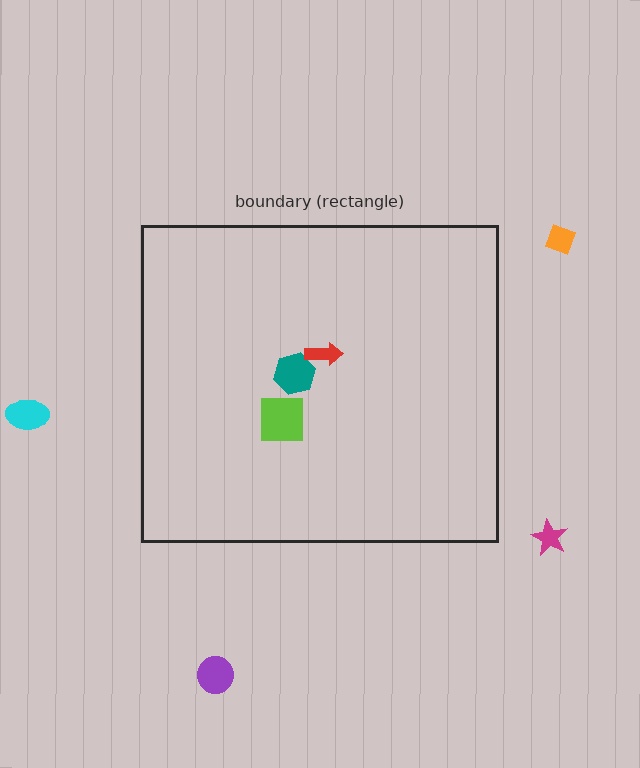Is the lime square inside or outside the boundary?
Inside.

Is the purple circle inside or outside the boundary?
Outside.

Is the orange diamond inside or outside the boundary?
Outside.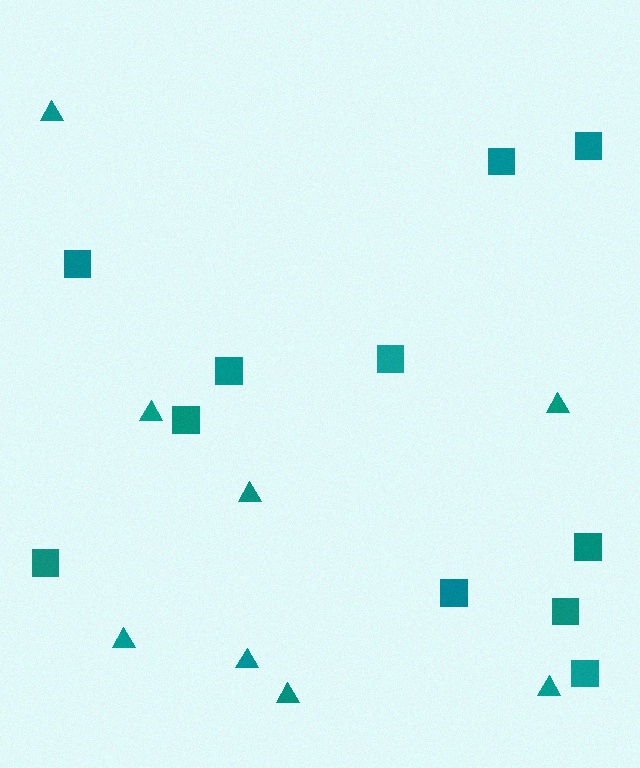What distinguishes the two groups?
There are 2 groups: one group of squares (11) and one group of triangles (8).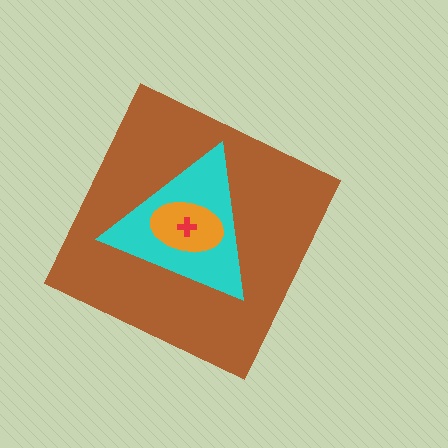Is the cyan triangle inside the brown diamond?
Yes.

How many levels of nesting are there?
4.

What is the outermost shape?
The brown diamond.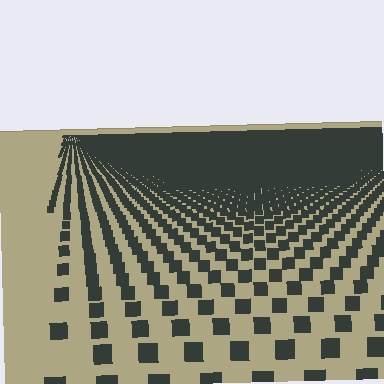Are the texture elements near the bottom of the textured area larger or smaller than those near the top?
Larger. Near the bottom, elements are closer to the viewer and appear at a bigger on-screen size.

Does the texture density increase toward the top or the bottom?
Density increases toward the top.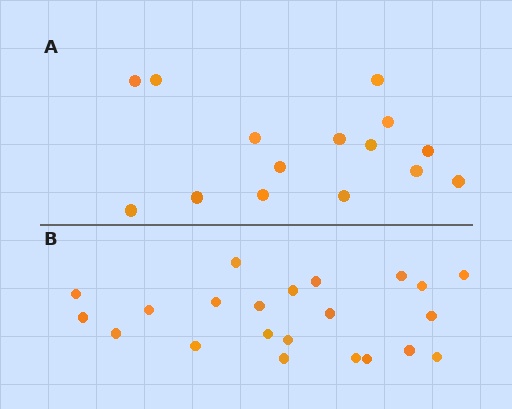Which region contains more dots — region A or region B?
Region B (the bottom region) has more dots.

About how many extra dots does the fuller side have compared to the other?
Region B has roughly 8 or so more dots than region A.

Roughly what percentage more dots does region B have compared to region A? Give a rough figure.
About 45% more.